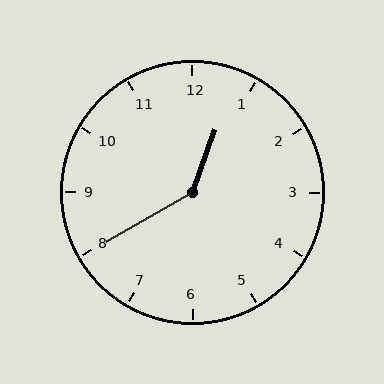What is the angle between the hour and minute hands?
Approximately 140 degrees.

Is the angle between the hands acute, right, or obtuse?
It is obtuse.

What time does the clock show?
12:40.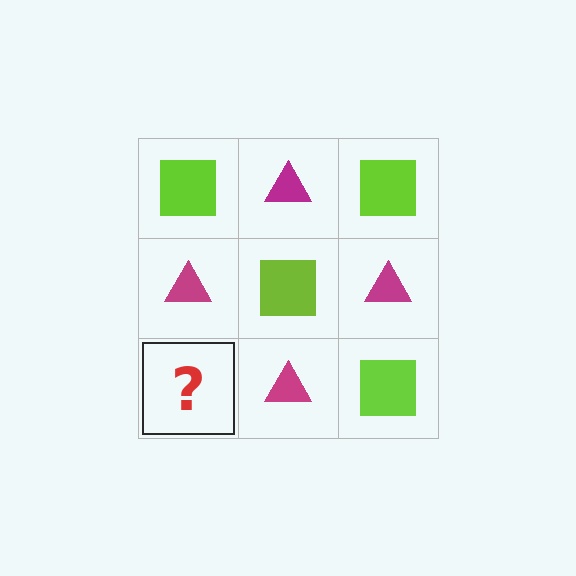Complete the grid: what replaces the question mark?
The question mark should be replaced with a lime square.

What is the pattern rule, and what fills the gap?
The rule is that it alternates lime square and magenta triangle in a checkerboard pattern. The gap should be filled with a lime square.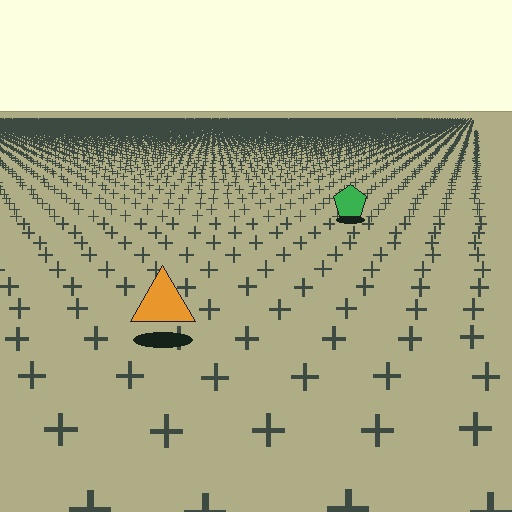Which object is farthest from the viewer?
The green pentagon is farthest from the viewer. It appears smaller and the ground texture around it is denser.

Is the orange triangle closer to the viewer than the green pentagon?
Yes. The orange triangle is closer — you can tell from the texture gradient: the ground texture is coarser near it.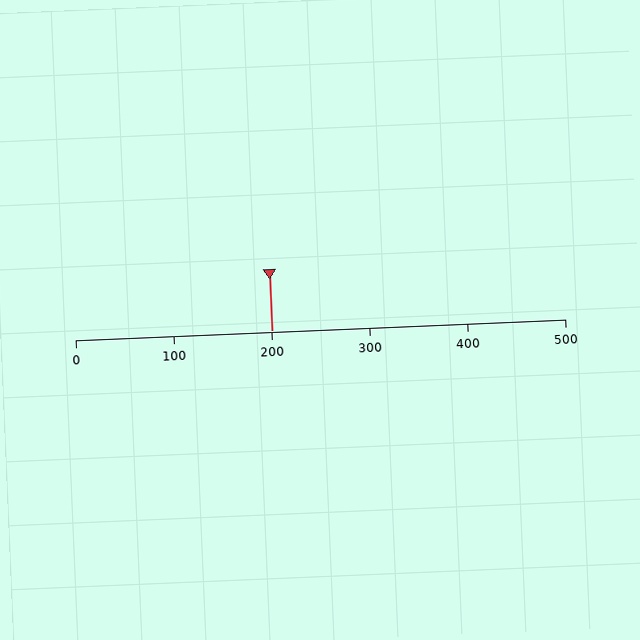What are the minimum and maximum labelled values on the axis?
The axis runs from 0 to 500.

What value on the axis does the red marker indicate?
The marker indicates approximately 200.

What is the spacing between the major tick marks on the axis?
The major ticks are spaced 100 apart.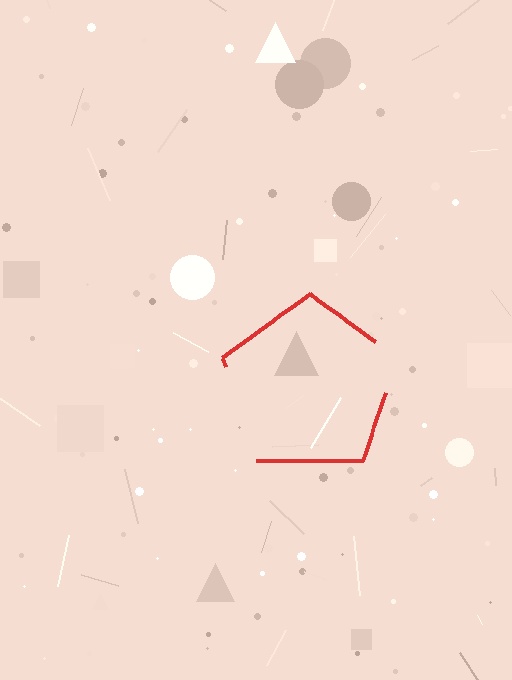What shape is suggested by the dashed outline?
The dashed outline suggests a pentagon.